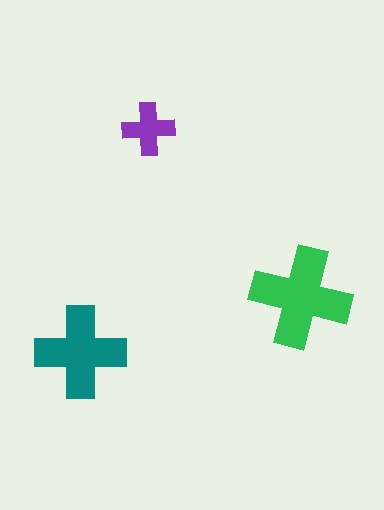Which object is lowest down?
The teal cross is bottommost.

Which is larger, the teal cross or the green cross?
The green one.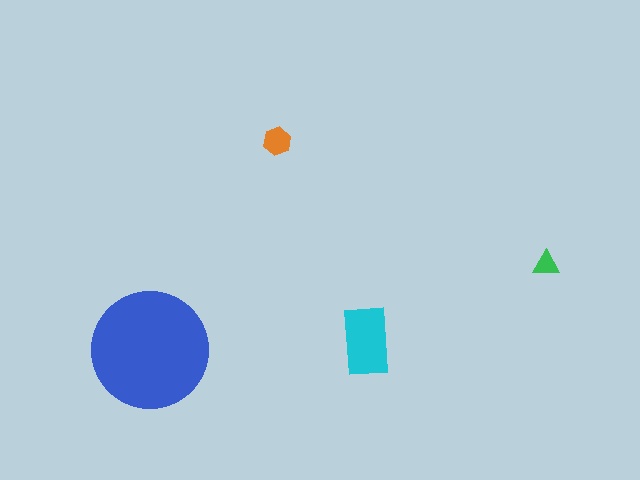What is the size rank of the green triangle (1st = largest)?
4th.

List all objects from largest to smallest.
The blue circle, the cyan rectangle, the orange hexagon, the green triangle.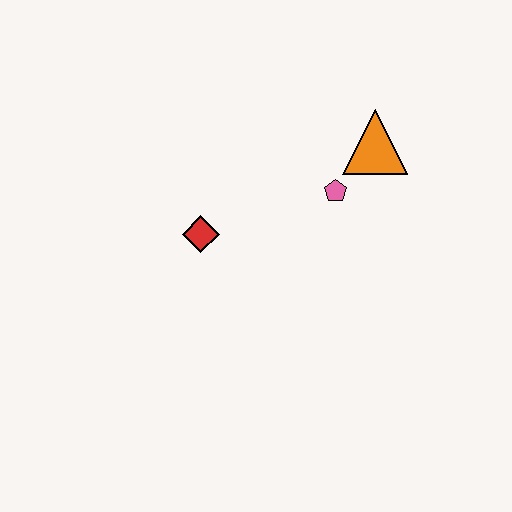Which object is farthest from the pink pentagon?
The red diamond is farthest from the pink pentagon.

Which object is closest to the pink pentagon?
The orange triangle is closest to the pink pentagon.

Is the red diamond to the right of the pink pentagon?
No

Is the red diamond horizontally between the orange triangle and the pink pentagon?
No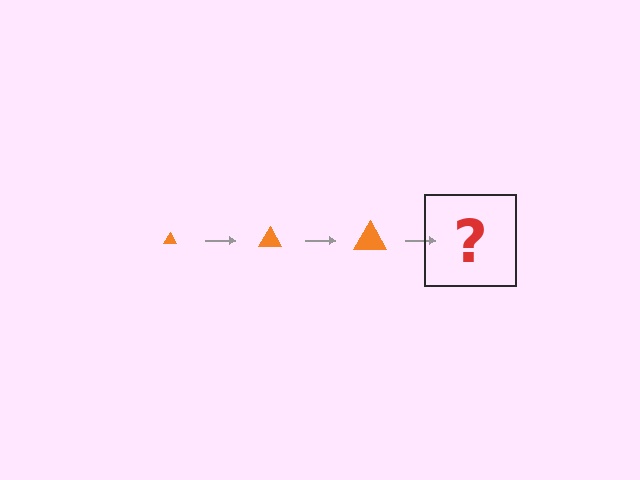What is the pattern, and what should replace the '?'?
The pattern is that the triangle gets progressively larger each step. The '?' should be an orange triangle, larger than the previous one.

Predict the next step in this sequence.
The next step is an orange triangle, larger than the previous one.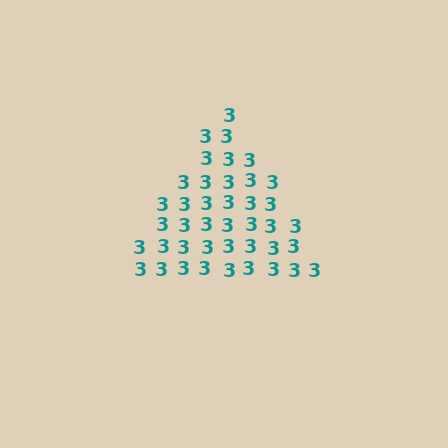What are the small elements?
The small elements are digit 3's.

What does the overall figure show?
The overall figure shows a triangle.